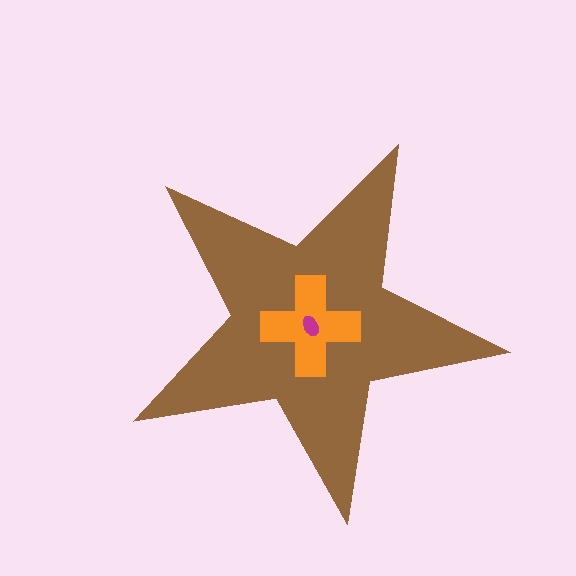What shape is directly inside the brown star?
The orange cross.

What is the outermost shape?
The brown star.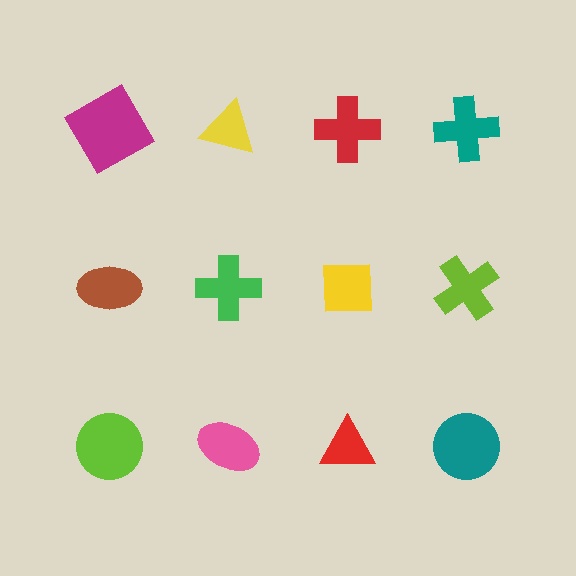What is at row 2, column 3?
A yellow square.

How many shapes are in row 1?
4 shapes.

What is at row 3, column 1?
A lime circle.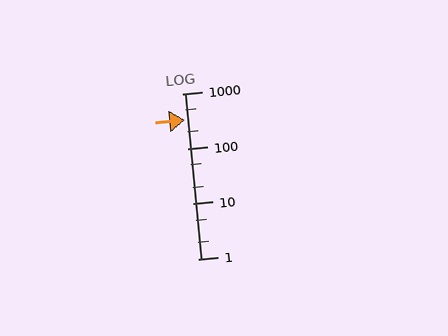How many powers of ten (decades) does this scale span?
The scale spans 3 decades, from 1 to 1000.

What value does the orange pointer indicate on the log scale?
The pointer indicates approximately 330.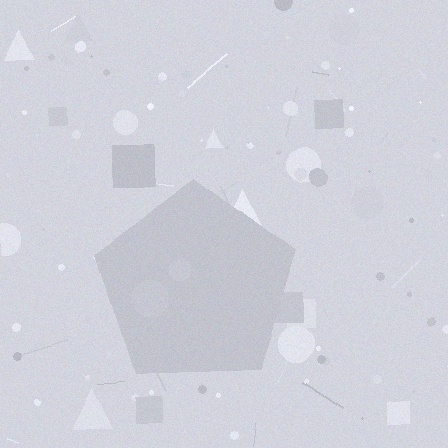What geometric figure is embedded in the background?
A pentagon is embedded in the background.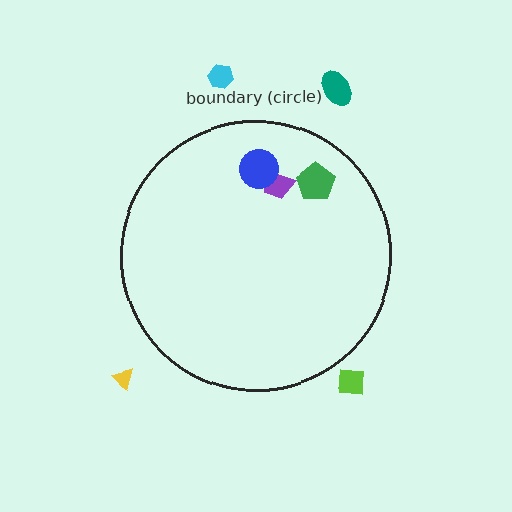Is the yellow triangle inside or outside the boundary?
Outside.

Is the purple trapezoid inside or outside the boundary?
Inside.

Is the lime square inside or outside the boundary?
Outside.